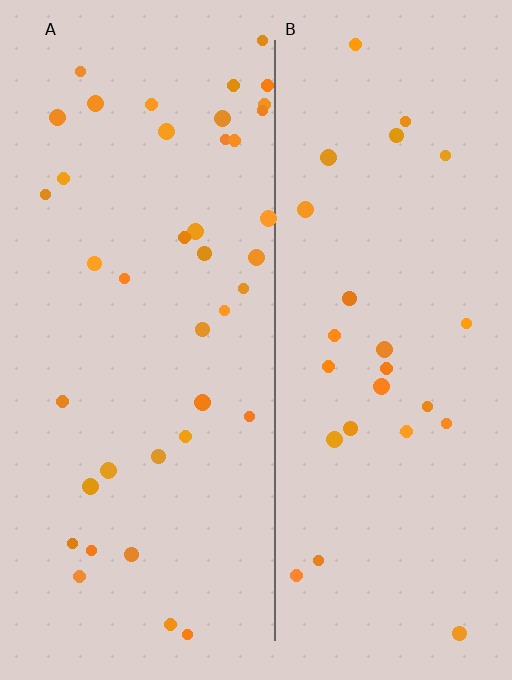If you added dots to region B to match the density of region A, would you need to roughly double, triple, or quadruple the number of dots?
Approximately double.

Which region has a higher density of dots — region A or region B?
A (the left).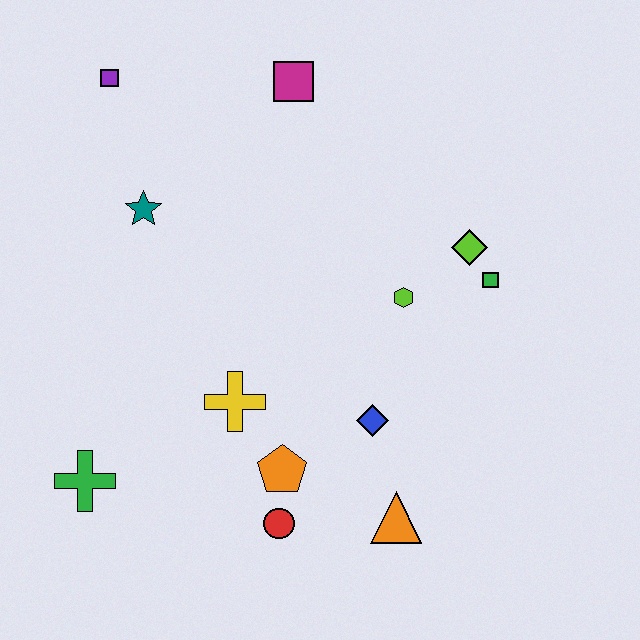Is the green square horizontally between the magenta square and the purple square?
No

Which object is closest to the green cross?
The yellow cross is closest to the green cross.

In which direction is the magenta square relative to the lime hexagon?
The magenta square is above the lime hexagon.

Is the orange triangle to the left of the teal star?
No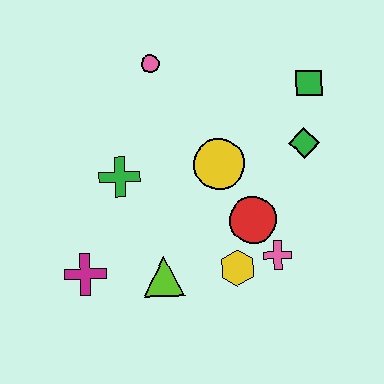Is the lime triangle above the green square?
No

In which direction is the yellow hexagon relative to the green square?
The yellow hexagon is below the green square.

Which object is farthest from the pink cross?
The pink circle is farthest from the pink cross.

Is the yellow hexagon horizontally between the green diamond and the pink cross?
No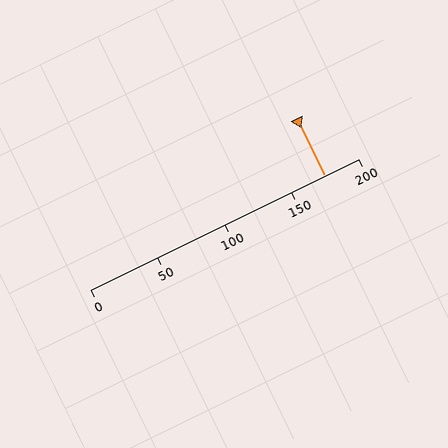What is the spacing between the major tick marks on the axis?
The major ticks are spaced 50 apart.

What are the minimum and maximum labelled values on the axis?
The axis runs from 0 to 200.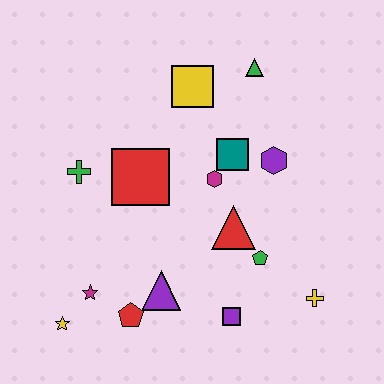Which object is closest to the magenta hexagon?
The teal square is closest to the magenta hexagon.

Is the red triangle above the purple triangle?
Yes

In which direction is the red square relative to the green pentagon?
The red square is to the left of the green pentagon.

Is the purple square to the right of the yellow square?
Yes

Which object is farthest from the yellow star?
The green triangle is farthest from the yellow star.